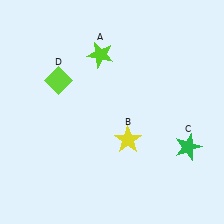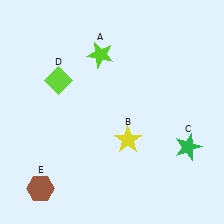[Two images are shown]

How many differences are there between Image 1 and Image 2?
There is 1 difference between the two images.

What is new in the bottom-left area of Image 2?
A brown hexagon (E) was added in the bottom-left area of Image 2.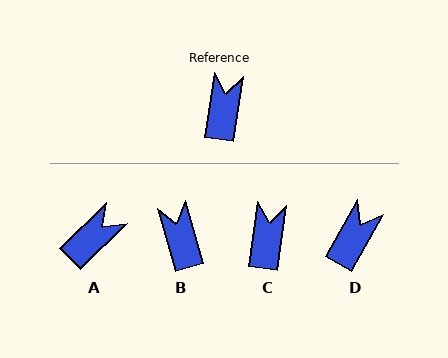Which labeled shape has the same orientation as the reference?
C.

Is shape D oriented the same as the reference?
No, it is off by about 21 degrees.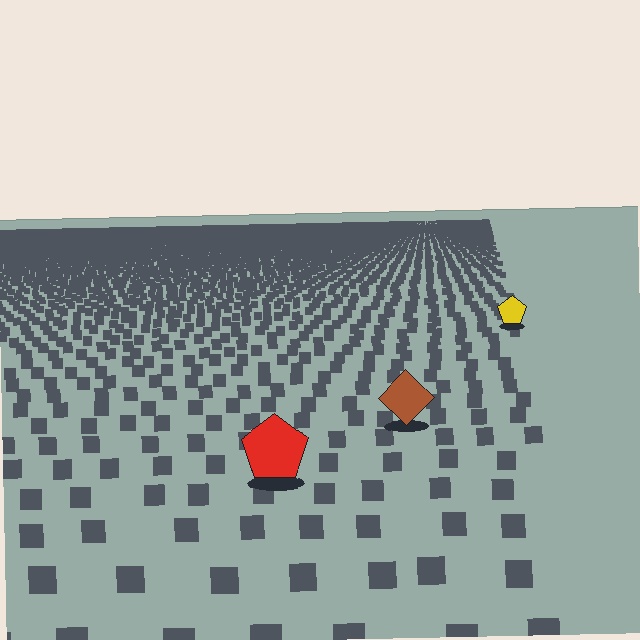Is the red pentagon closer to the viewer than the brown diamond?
Yes. The red pentagon is closer — you can tell from the texture gradient: the ground texture is coarser near it.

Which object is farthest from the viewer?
The yellow pentagon is farthest from the viewer. It appears smaller and the ground texture around it is denser.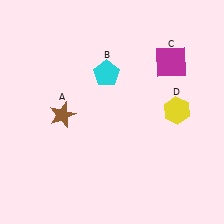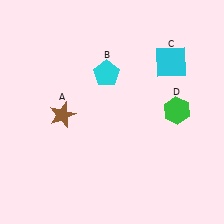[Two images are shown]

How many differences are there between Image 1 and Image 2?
There are 2 differences between the two images.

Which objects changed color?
C changed from magenta to cyan. D changed from yellow to green.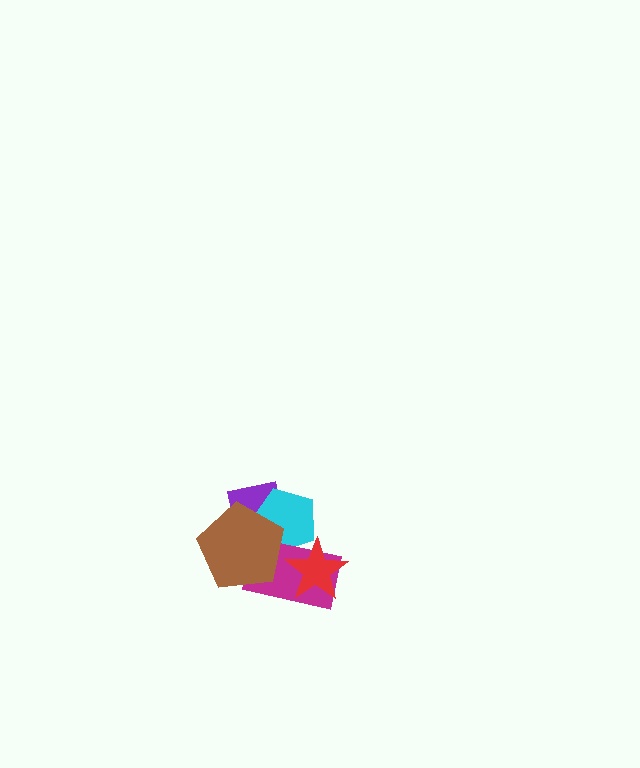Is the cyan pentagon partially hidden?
Yes, it is partially covered by another shape.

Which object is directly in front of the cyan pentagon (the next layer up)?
The magenta rectangle is directly in front of the cyan pentagon.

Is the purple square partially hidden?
Yes, it is partially covered by another shape.